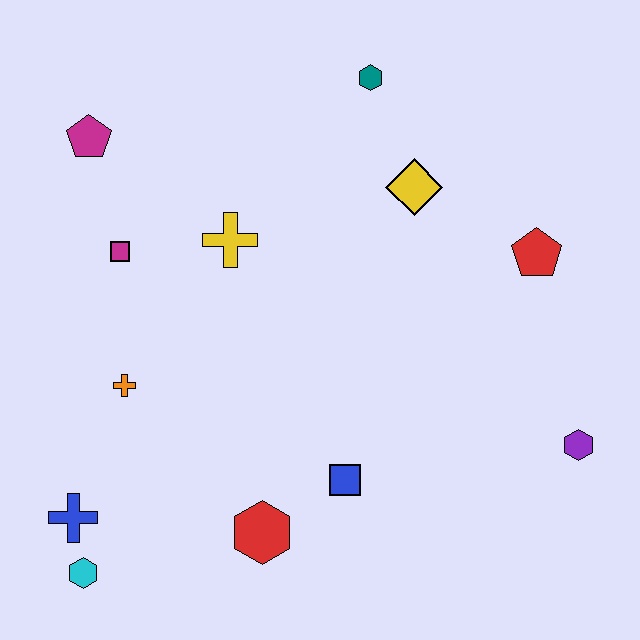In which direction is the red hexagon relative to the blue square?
The red hexagon is to the left of the blue square.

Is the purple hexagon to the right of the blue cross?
Yes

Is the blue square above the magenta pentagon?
No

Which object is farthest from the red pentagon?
The cyan hexagon is farthest from the red pentagon.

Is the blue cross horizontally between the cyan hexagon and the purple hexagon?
No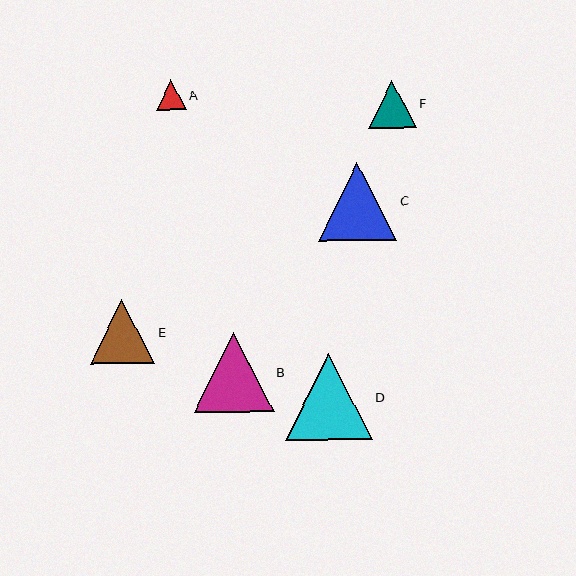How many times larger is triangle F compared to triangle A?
Triangle F is approximately 1.6 times the size of triangle A.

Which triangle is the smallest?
Triangle A is the smallest with a size of approximately 29 pixels.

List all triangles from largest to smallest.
From largest to smallest: D, B, C, E, F, A.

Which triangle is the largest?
Triangle D is the largest with a size of approximately 87 pixels.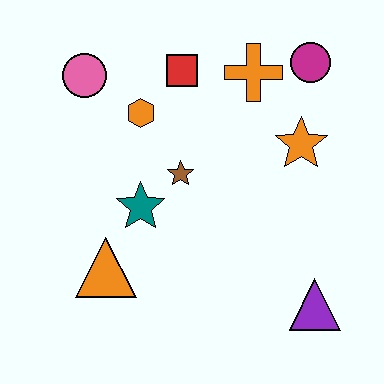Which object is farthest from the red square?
The purple triangle is farthest from the red square.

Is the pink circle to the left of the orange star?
Yes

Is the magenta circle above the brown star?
Yes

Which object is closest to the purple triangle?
The orange star is closest to the purple triangle.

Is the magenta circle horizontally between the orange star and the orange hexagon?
No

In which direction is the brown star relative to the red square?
The brown star is below the red square.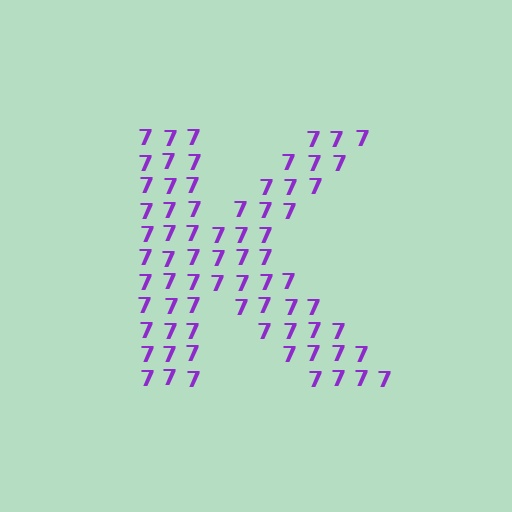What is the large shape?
The large shape is the letter K.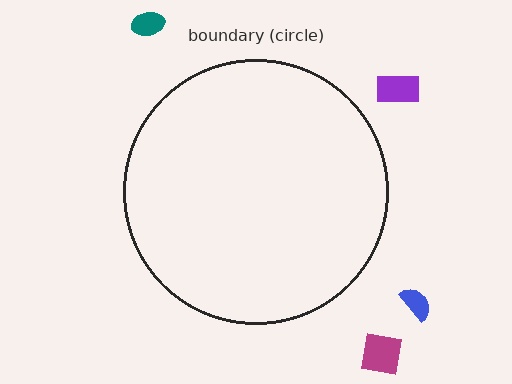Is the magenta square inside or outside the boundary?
Outside.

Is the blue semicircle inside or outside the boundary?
Outside.